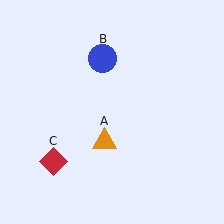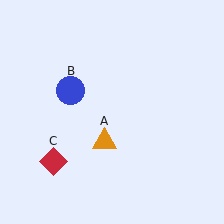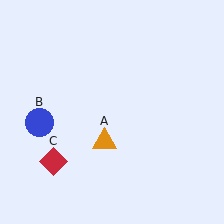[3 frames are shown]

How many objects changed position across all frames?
1 object changed position: blue circle (object B).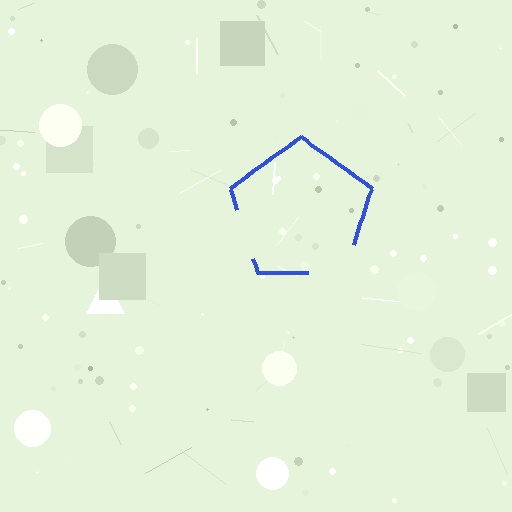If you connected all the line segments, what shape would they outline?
They would outline a pentagon.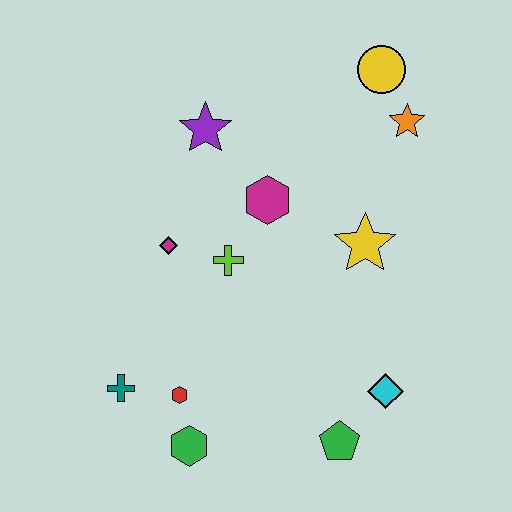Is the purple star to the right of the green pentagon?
No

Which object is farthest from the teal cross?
The yellow circle is farthest from the teal cross.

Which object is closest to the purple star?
The magenta hexagon is closest to the purple star.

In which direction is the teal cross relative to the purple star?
The teal cross is below the purple star.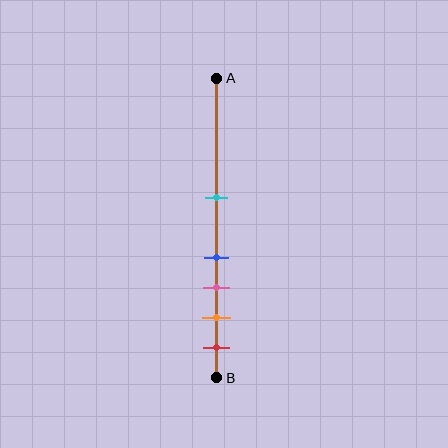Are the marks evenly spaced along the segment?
No, the marks are not evenly spaced.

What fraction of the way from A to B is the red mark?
The red mark is approximately 90% (0.9) of the way from A to B.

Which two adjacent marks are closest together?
The blue and pink marks are the closest adjacent pair.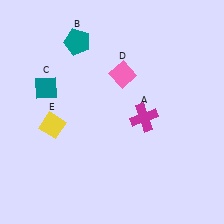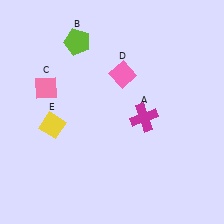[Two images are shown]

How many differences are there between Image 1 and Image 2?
There are 2 differences between the two images.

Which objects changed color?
B changed from teal to lime. C changed from teal to pink.